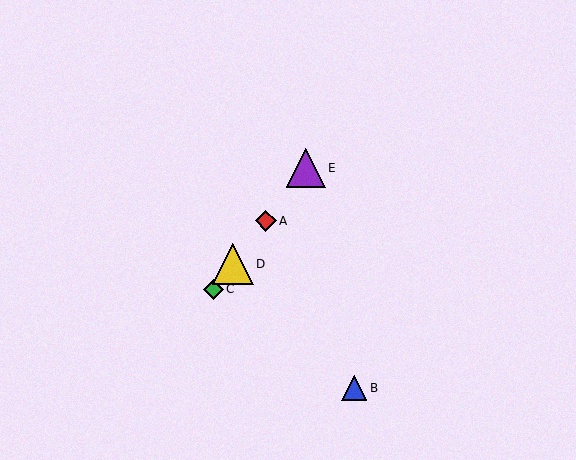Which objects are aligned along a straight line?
Objects A, C, D, E are aligned along a straight line.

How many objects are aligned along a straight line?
4 objects (A, C, D, E) are aligned along a straight line.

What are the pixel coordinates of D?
Object D is at (233, 264).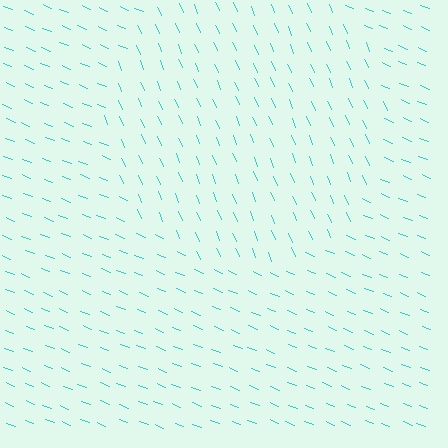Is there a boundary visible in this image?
Yes, there is a texture boundary formed by a change in line orientation.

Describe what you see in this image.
The image is filled with small cyan line segments. A circle region in the image has lines oriented differently from the surrounding lines, creating a visible texture boundary.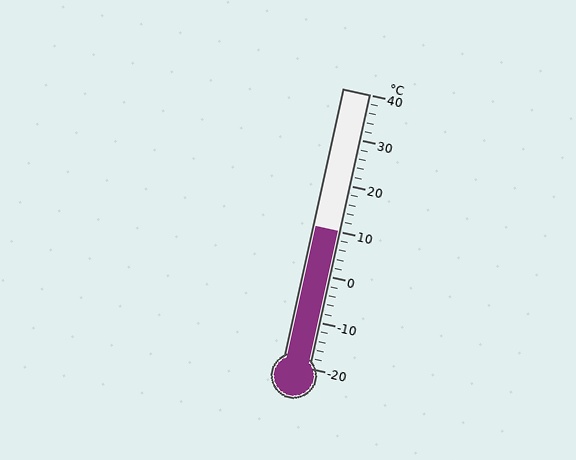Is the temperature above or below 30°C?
The temperature is below 30°C.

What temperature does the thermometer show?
The thermometer shows approximately 10°C.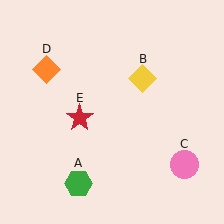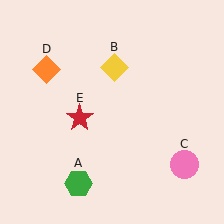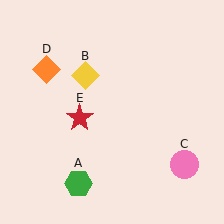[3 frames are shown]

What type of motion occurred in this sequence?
The yellow diamond (object B) rotated counterclockwise around the center of the scene.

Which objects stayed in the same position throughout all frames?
Green hexagon (object A) and pink circle (object C) and orange diamond (object D) and red star (object E) remained stationary.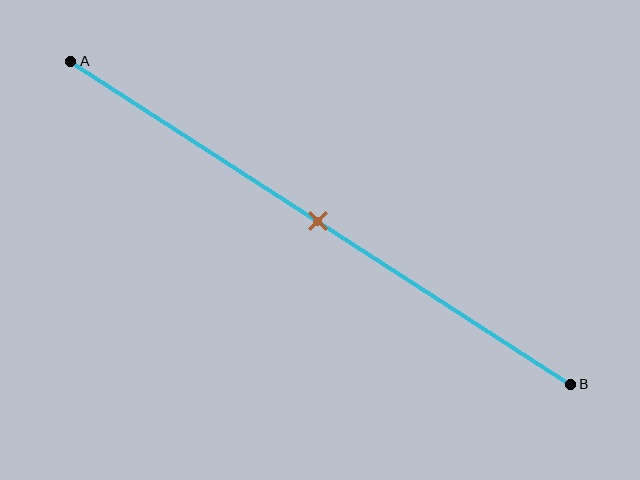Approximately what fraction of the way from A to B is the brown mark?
The brown mark is approximately 50% of the way from A to B.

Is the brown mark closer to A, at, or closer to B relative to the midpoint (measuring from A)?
The brown mark is approximately at the midpoint of segment AB.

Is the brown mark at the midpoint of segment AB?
Yes, the mark is approximately at the midpoint.